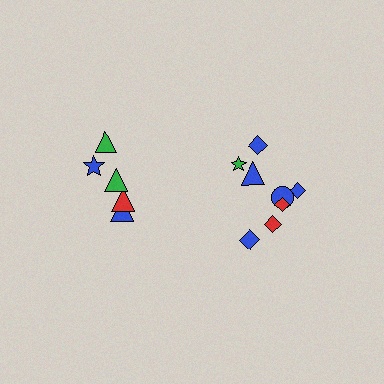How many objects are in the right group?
There are 8 objects.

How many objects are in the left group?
There are 5 objects.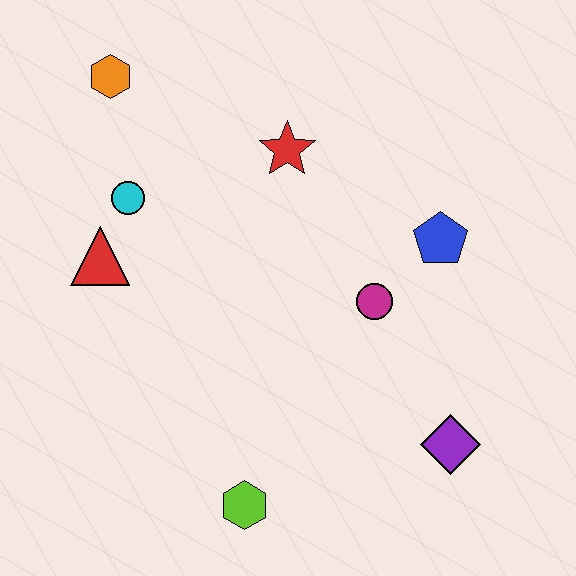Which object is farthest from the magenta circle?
The orange hexagon is farthest from the magenta circle.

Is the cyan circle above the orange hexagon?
No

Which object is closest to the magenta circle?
The blue pentagon is closest to the magenta circle.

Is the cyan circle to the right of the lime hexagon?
No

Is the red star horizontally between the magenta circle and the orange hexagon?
Yes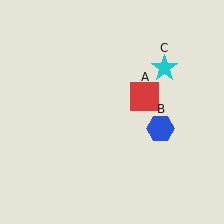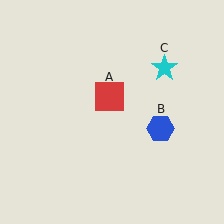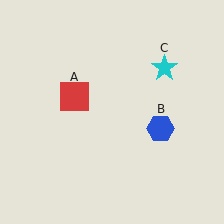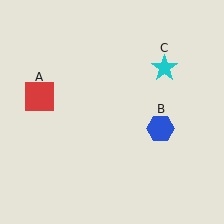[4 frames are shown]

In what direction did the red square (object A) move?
The red square (object A) moved left.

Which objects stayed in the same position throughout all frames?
Blue hexagon (object B) and cyan star (object C) remained stationary.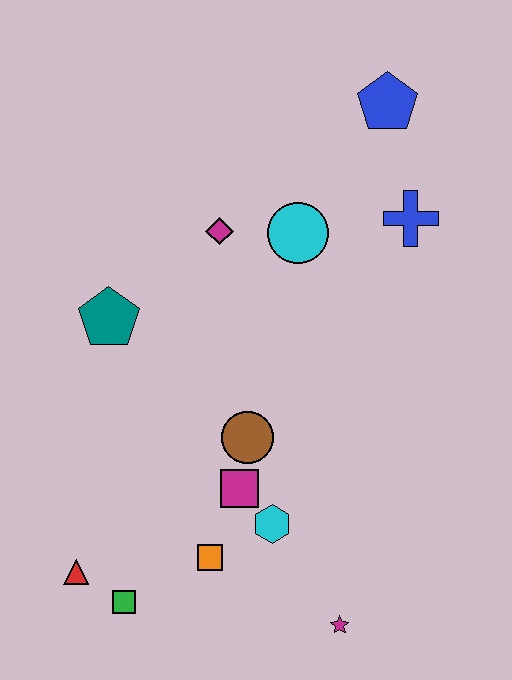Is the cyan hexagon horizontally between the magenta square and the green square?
No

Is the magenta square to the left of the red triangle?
No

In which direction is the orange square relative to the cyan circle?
The orange square is below the cyan circle.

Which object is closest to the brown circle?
The magenta square is closest to the brown circle.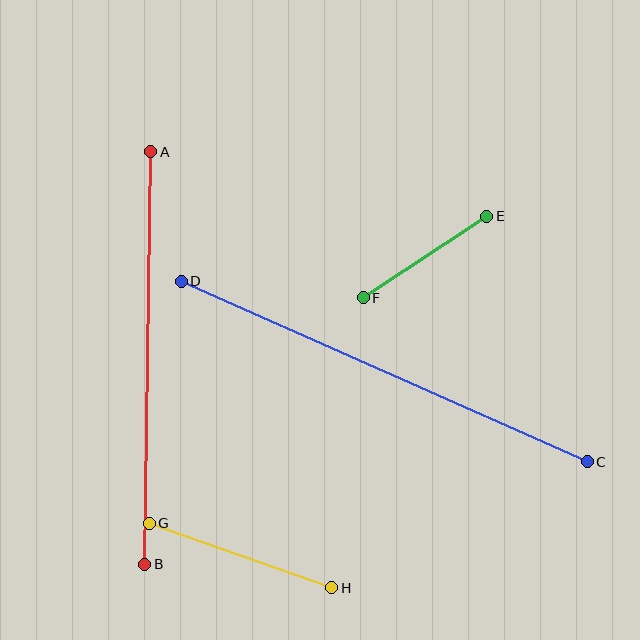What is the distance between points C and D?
The distance is approximately 444 pixels.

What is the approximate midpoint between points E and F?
The midpoint is at approximately (425, 257) pixels.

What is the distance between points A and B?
The distance is approximately 413 pixels.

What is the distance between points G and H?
The distance is approximately 194 pixels.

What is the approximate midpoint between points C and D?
The midpoint is at approximately (384, 371) pixels.